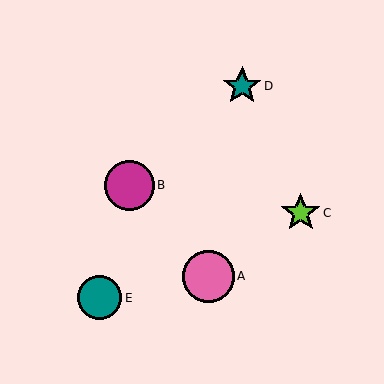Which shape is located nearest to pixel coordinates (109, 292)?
The teal circle (labeled E) at (99, 298) is nearest to that location.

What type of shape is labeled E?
Shape E is a teal circle.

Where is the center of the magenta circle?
The center of the magenta circle is at (129, 185).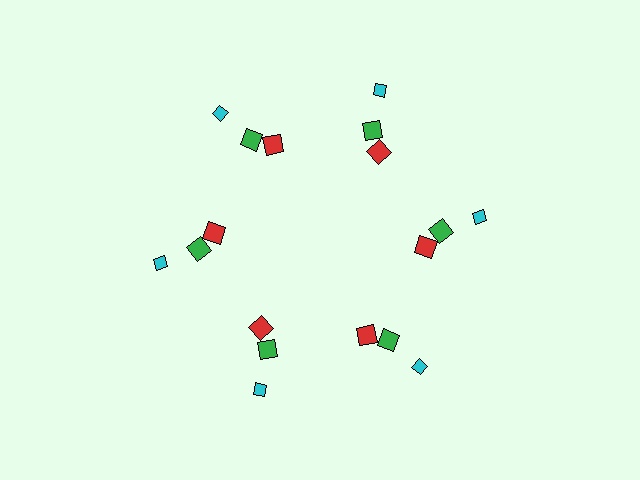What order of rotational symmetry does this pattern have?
This pattern has 6-fold rotational symmetry.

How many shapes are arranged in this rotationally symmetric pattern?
There are 18 shapes, arranged in 6 groups of 3.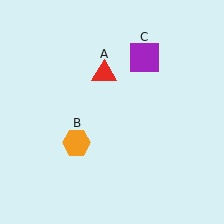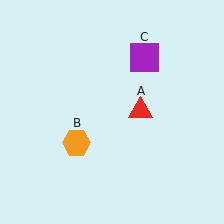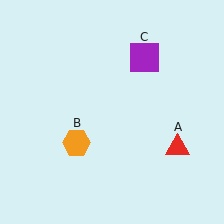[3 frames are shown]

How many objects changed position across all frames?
1 object changed position: red triangle (object A).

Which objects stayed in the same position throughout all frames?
Orange hexagon (object B) and purple square (object C) remained stationary.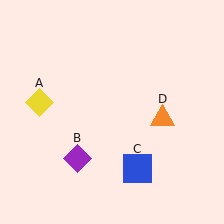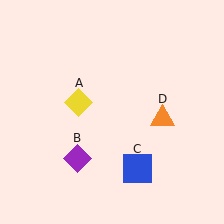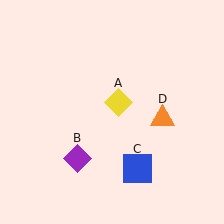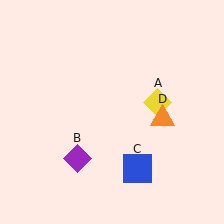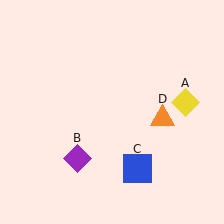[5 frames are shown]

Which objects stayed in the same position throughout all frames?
Purple diamond (object B) and blue square (object C) and orange triangle (object D) remained stationary.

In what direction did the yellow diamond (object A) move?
The yellow diamond (object A) moved right.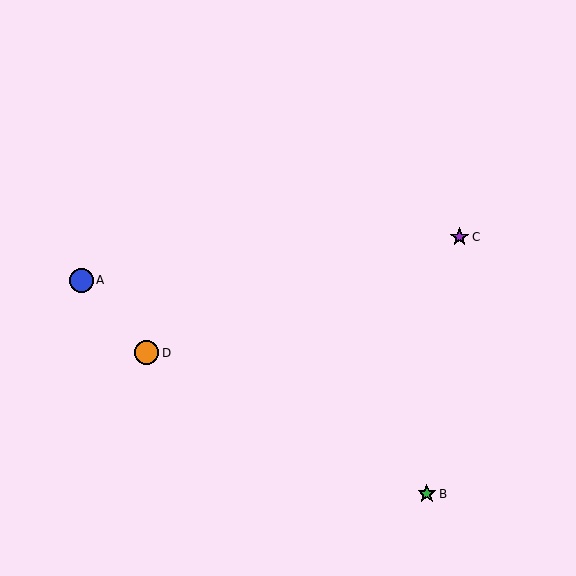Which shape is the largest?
The blue circle (labeled A) is the largest.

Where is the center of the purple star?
The center of the purple star is at (460, 237).